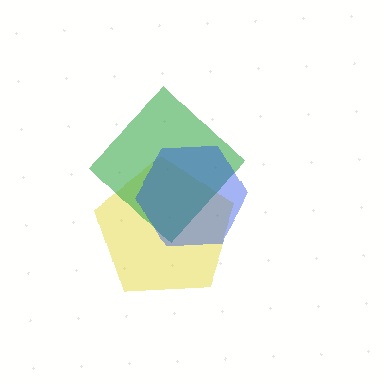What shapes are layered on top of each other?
The layered shapes are: a yellow pentagon, a green diamond, a blue hexagon.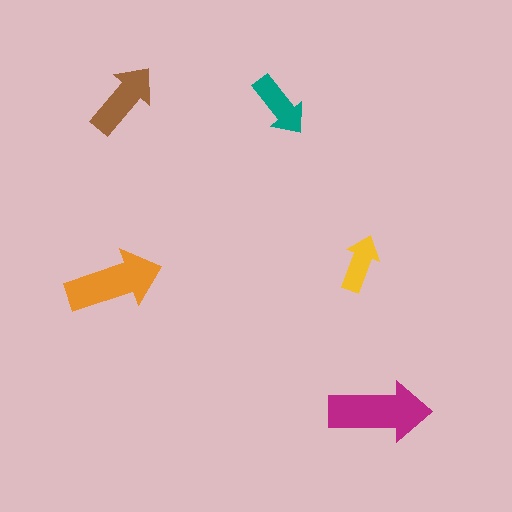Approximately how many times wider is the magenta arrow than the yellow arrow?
About 2 times wider.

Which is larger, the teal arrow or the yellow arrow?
The teal one.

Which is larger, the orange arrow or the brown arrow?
The orange one.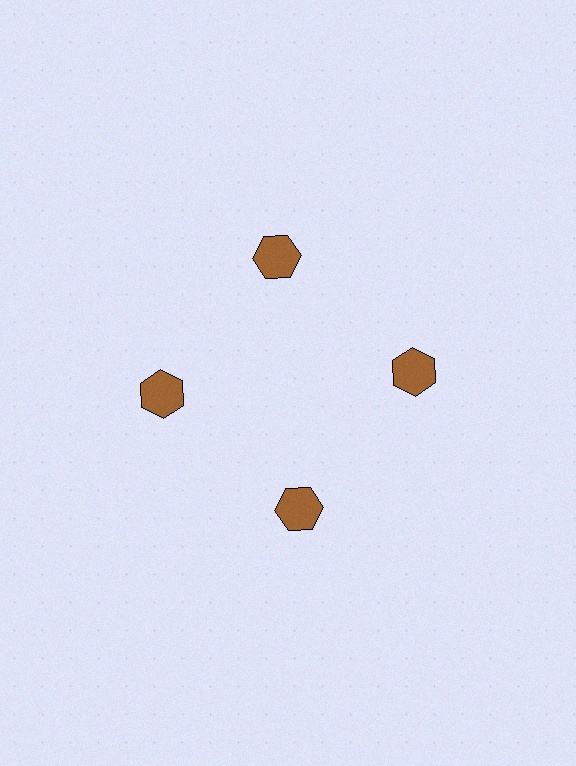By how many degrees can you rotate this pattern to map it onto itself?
The pattern maps onto itself every 90 degrees of rotation.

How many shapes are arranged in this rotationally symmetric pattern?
There are 4 shapes, arranged in 4 groups of 1.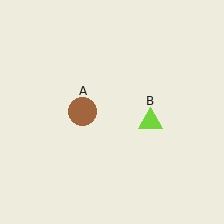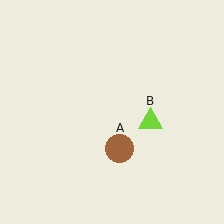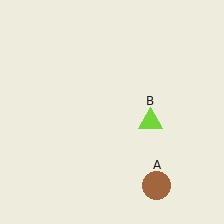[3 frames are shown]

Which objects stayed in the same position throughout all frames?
Lime triangle (object B) remained stationary.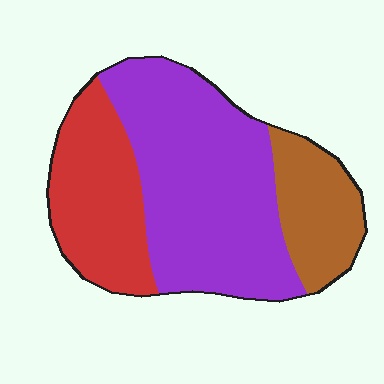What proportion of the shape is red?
Red takes up between a quarter and a half of the shape.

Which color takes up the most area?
Purple, at roughly 55%.